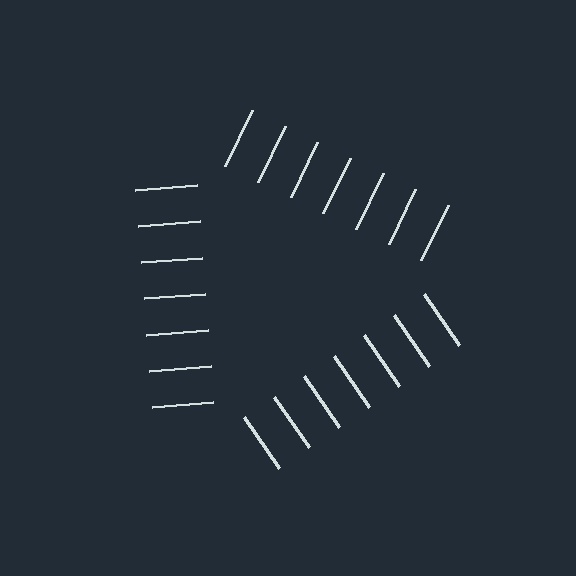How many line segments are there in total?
21 — 7 along each of the 3 edges.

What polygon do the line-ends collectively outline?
An illusory triangle — the line segments terminate on its edges but no continuous stroke is drawn.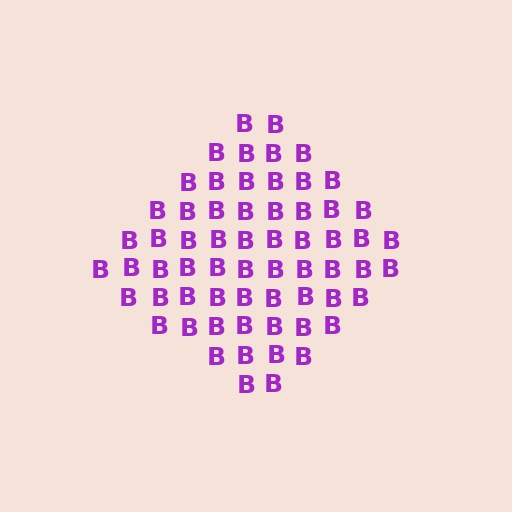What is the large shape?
The large shape is a diamond.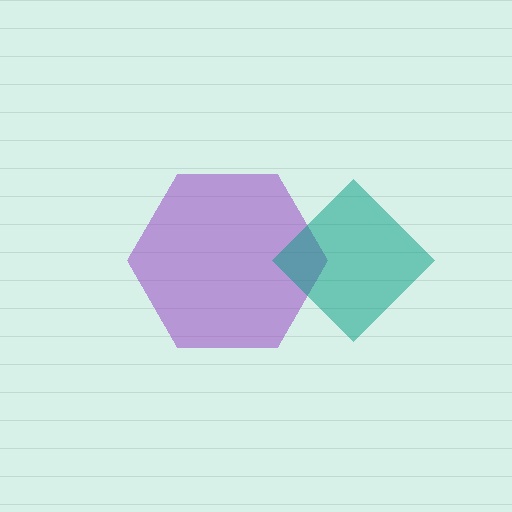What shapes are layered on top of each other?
The layered shapes are: a purple hexagon, a teal diamond.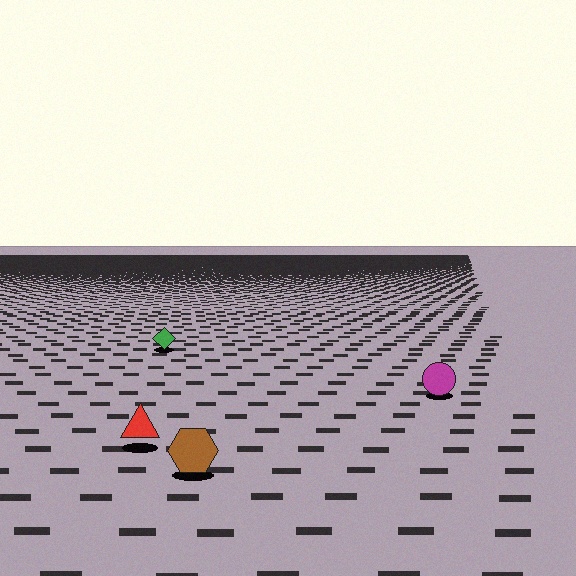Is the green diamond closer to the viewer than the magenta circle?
No. The magenta circle is closer — you can tell from the texture gradient: the ground texture is coarser near it.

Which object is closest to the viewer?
The brown hexagon is closest. The texture marks near it are larger and more spread out.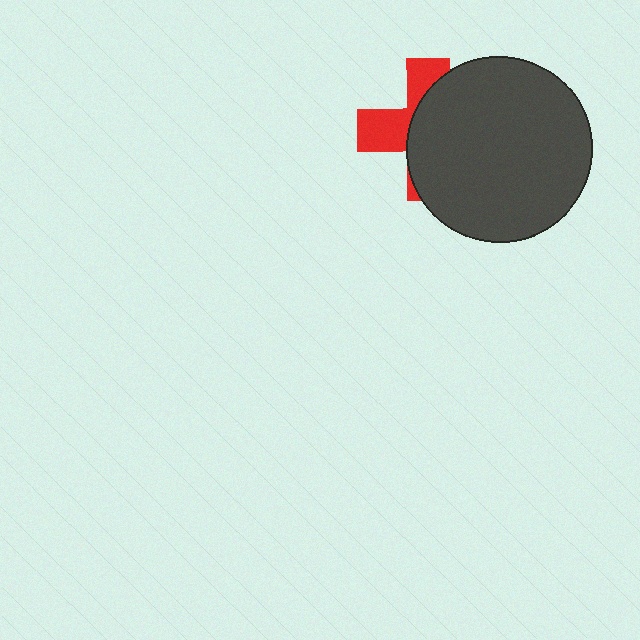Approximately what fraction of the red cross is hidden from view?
Roughly 63% of the red cross is hidden behind the dark gray circle.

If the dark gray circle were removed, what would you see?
You would see the complete red cross.